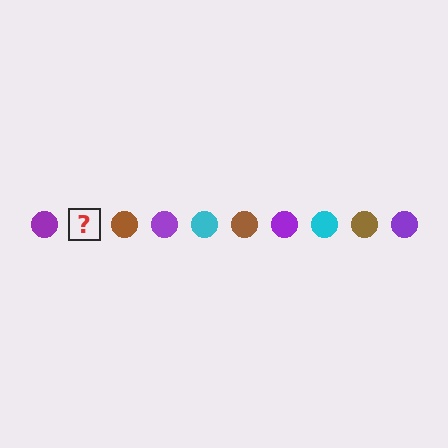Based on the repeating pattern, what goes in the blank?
The blank should be a cyan circle.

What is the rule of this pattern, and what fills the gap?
The rule is that the pattern cycles through purple, cyan, brown circles. The gap should be filled with a cyan circle.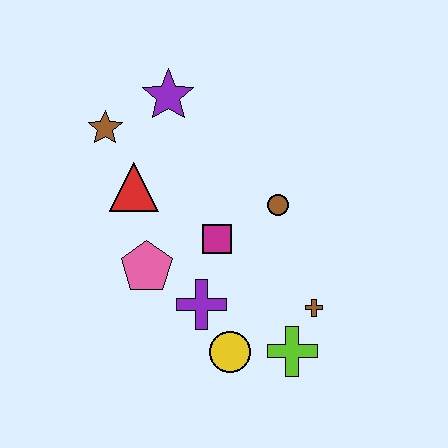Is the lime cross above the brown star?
No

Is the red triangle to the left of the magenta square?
Yes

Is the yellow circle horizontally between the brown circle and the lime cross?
No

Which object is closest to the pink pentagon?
The purple cross is closest to the pink pentagon.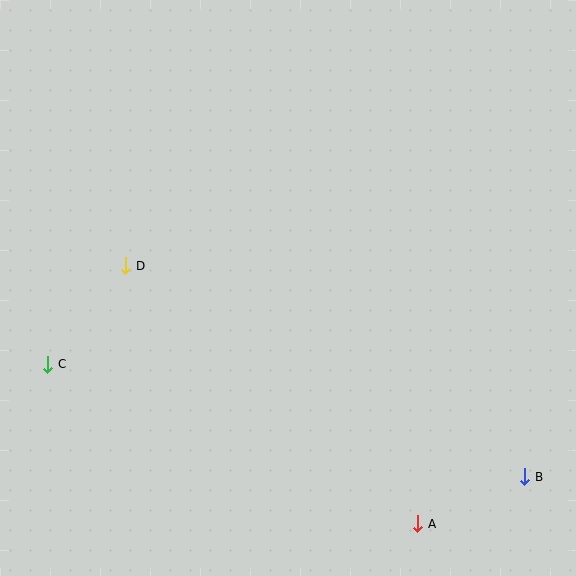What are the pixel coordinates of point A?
Point A is at (418, 524).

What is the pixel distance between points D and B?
The distance between D and B is 451 pixels.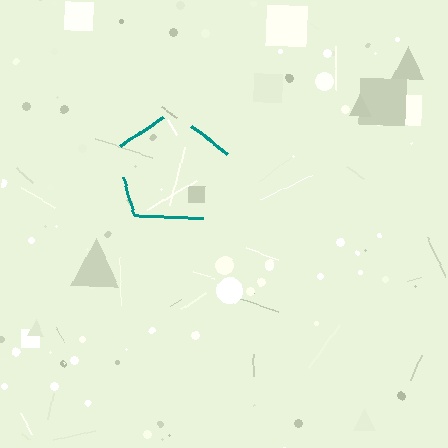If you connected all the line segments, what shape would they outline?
They would outline a pentagon.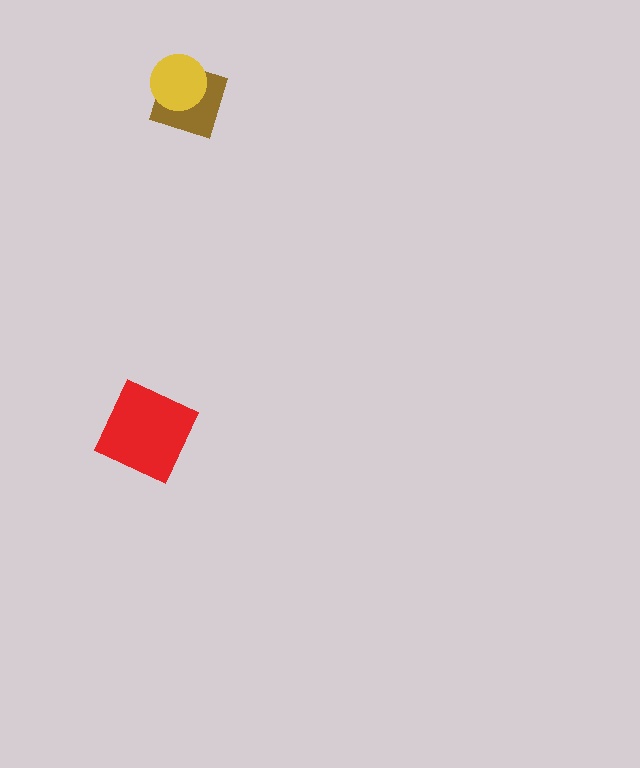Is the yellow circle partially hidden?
No, no other shape covers it.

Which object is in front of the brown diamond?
The yellow circle is in front of the brown diamond.